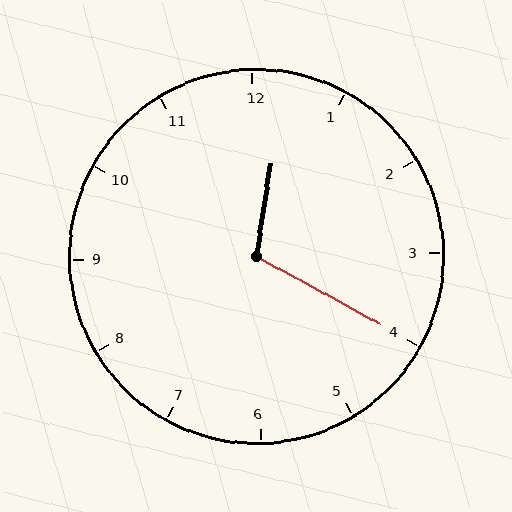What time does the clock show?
12:20.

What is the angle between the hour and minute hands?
Approximately 110 degrees.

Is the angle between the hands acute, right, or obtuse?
It is obtuse.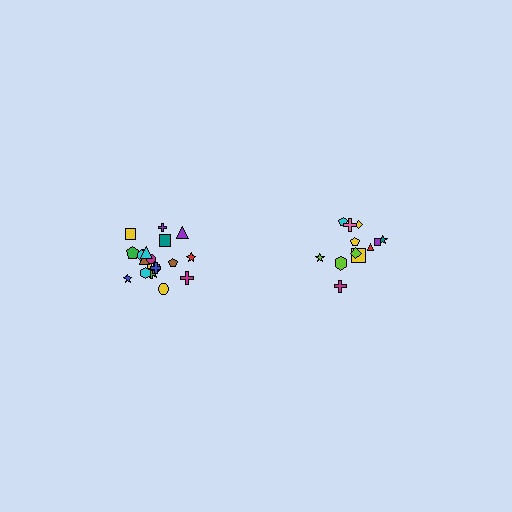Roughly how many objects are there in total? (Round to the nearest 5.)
Roughly 35 objects in total.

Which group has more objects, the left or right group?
The left group.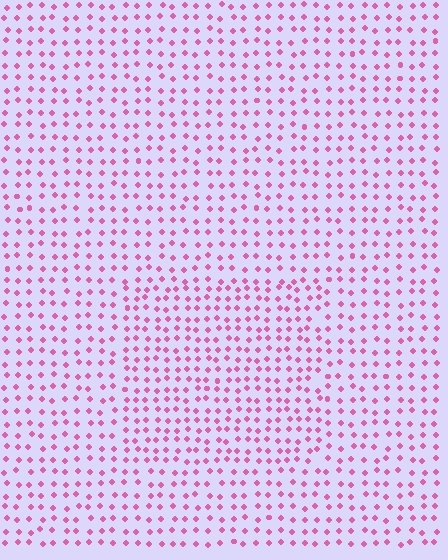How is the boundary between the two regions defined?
The boundary is defined by a change in element density (approximately 1.4x ratio). All elements are the same color, size, and shape.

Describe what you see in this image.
The image contains small pink elements arranged at two different densities. A rectangle-shaped region is visible where the elements are more densely packed than the surrounding area.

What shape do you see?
I see a rectangle.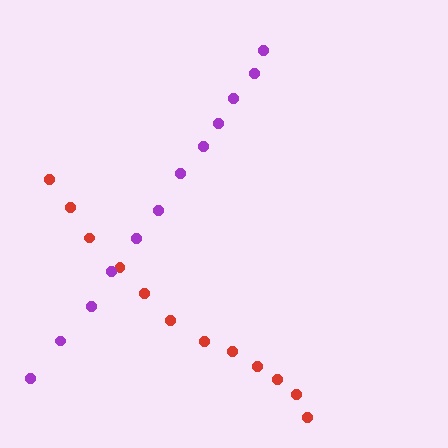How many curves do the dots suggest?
There are 2 distinct paths.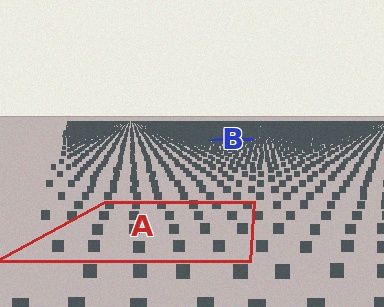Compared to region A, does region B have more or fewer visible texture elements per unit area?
Region B has more texture elements per unit area — they are packed more densely because it is farther away.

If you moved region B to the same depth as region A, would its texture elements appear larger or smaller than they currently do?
They would appear larger. At a closer depth, the same texture elements are projected at a bigger on-screen size.